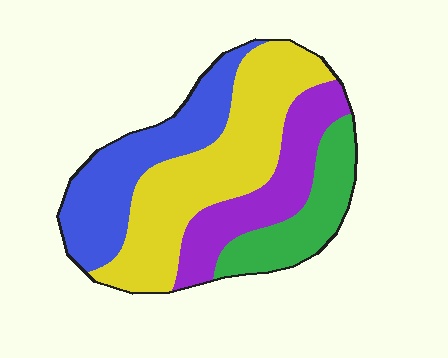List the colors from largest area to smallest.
From largest to smallest: yellow, blue, purple, green.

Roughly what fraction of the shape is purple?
Purple covers 20% of the shape.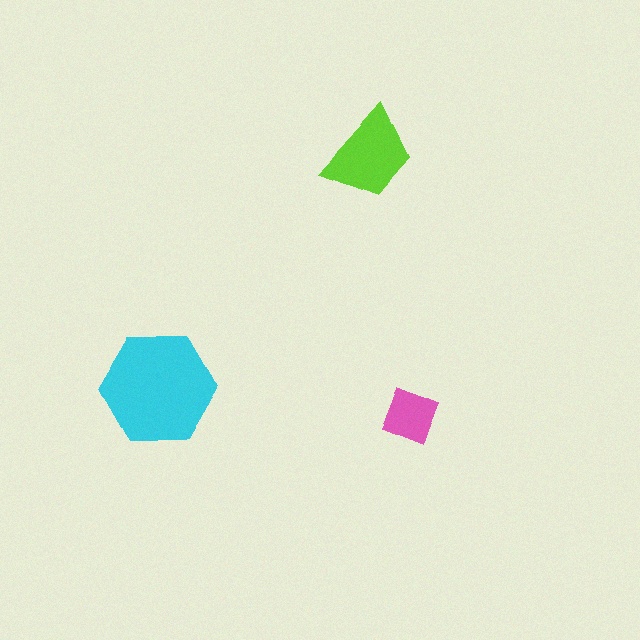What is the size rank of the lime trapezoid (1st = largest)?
2nd.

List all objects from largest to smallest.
The cyan hexagon, the lime trapezoid, the pink square.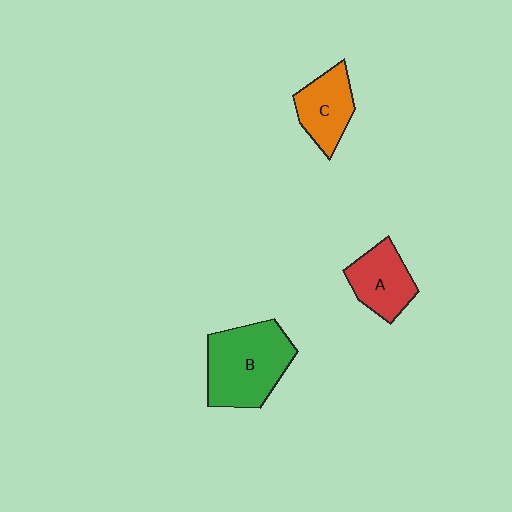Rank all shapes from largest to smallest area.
From largest to smallest: B (green), A (red), C (orange).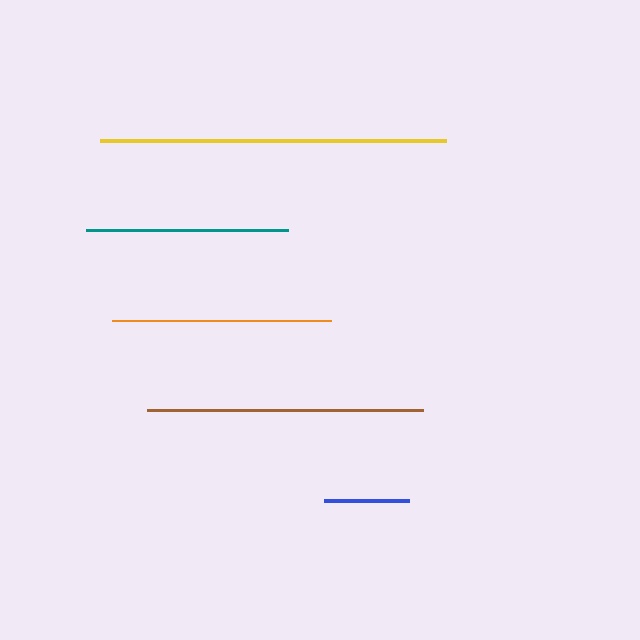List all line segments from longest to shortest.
From longest to shortest: yellow, brown, orange, teal, blue.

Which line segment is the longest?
The yellow line is the longest at approximately 346 pixels.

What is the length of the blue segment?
The blue segment is approximately 85 pixels long.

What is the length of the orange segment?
The orange segment is approximately 219 pixels long.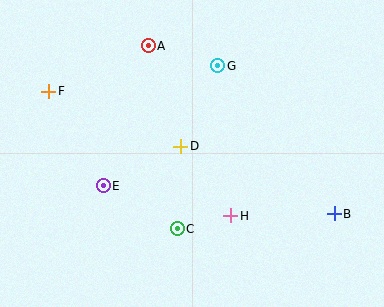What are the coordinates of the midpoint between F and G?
The midpoint between F and G is at (133, 79).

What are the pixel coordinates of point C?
Point C is at (177, 229).